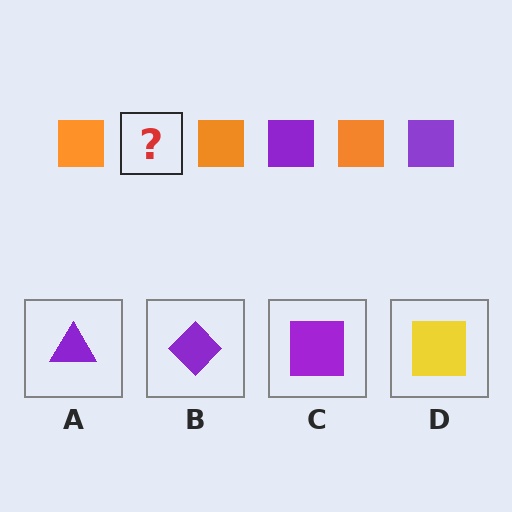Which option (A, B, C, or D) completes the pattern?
C.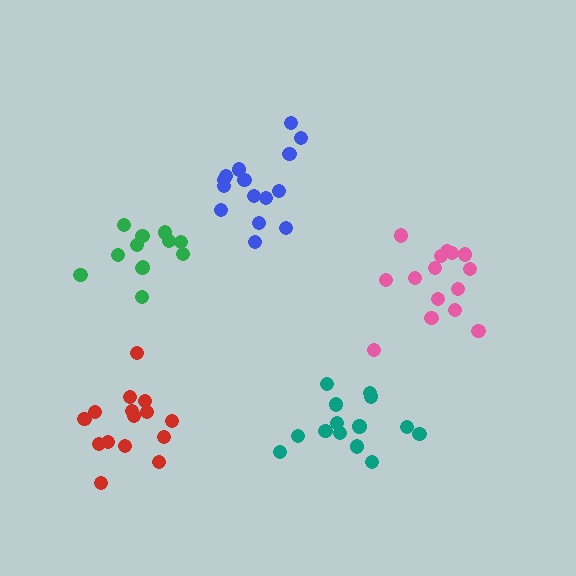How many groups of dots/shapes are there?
There are 5 groups.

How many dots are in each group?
Group 1: 15 dots, Group 2: 14 dots, Group 3: 15 dots, Group 4: 12 dots, Group 5: 16 dots (72 total).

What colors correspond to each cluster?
The clusters are colored: blue, teal, red, green, pink.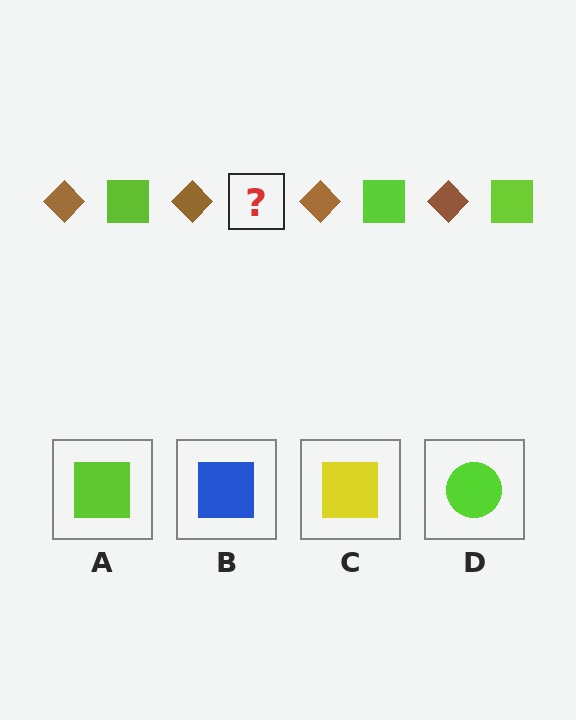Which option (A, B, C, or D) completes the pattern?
A.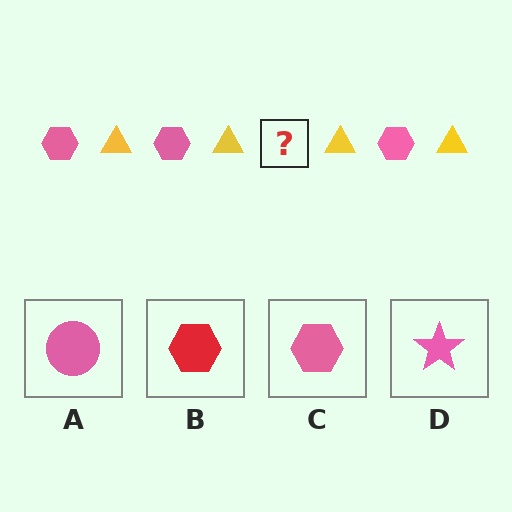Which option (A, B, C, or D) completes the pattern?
C.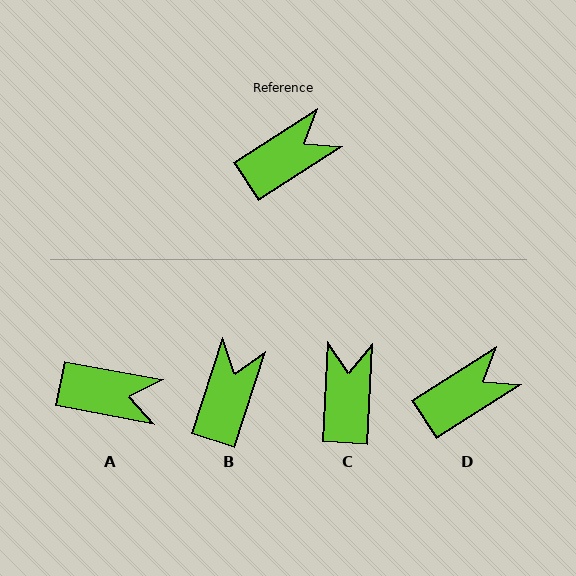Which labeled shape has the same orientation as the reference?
D.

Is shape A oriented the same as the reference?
No, it is off by about 43 degrees.